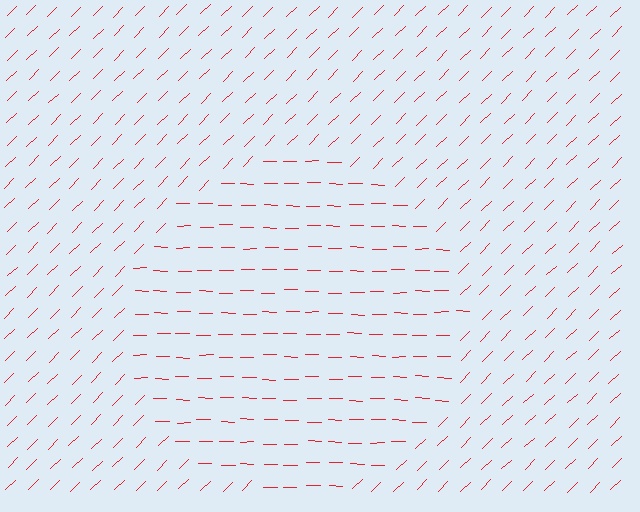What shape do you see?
I see a circle.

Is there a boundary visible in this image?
Yes, there is a texture boundary formed by a change in line orientation.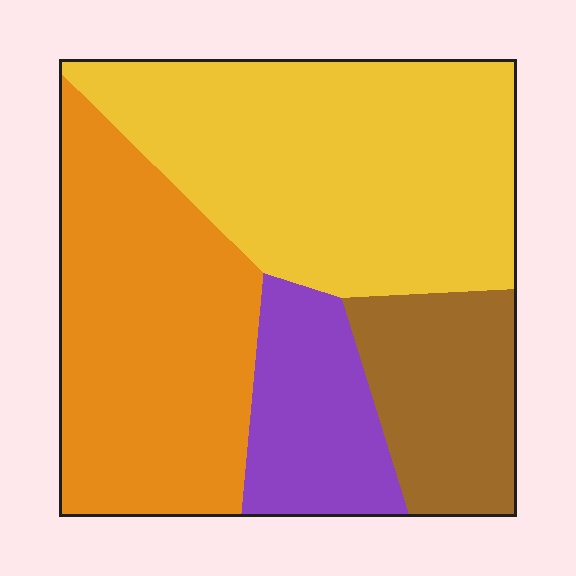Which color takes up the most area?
Yellow, at roughly 40%.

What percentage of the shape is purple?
Purple covers roughly 15% of the shape.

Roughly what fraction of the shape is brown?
Brown covers roughly 15% of the shape.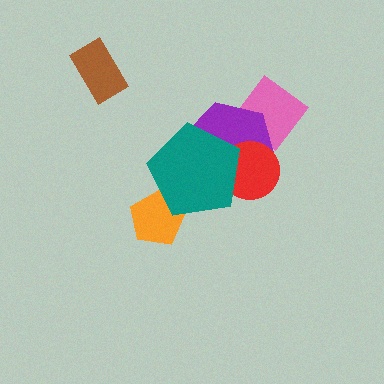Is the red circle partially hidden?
Yes, it is partially covered by another shape.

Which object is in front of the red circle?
The teal pentagon is in front of the red circle.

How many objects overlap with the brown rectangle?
0 objects overlap with the brown rectangle.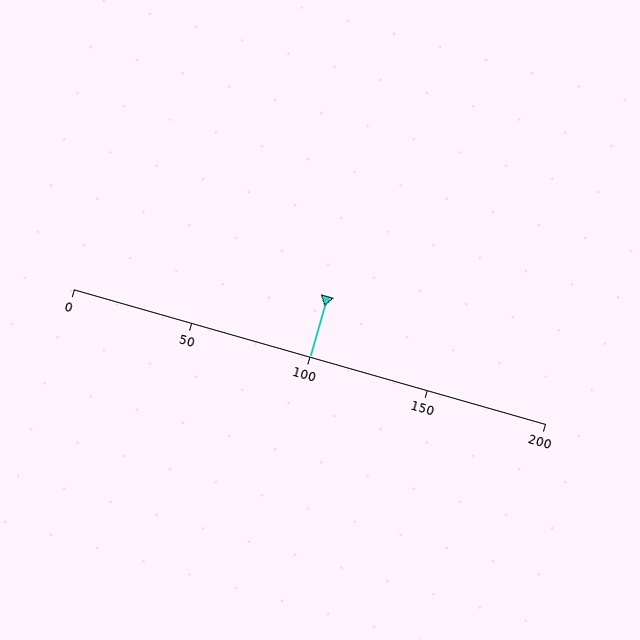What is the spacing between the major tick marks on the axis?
The major ticks are spaced 50 apart.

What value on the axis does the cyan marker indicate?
The marker indicates approximately 100.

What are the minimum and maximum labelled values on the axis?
The axis runs from 0 to 200.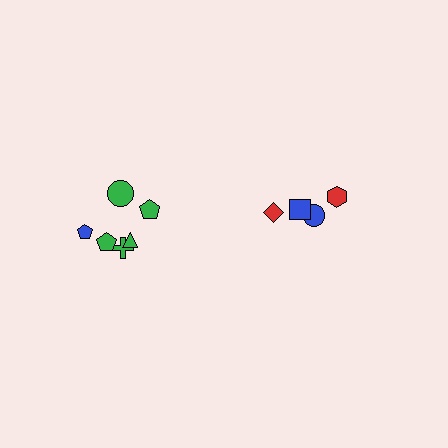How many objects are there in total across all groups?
There are 10 objects.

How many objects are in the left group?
There are 6 objects.